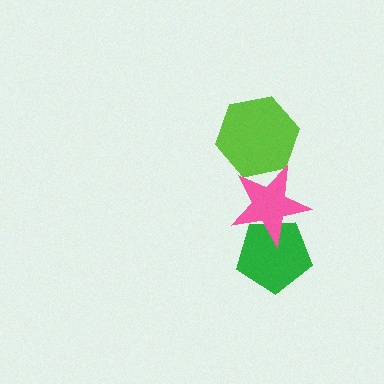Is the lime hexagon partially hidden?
Yes, it is partially covered by another shape.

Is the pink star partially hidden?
No, no other shape covers it.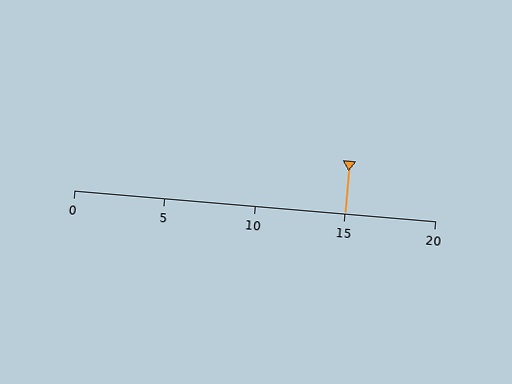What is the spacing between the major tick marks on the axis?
The major ticks are spaced 5 apart.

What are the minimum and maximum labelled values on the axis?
The axis runs from 0 to 20.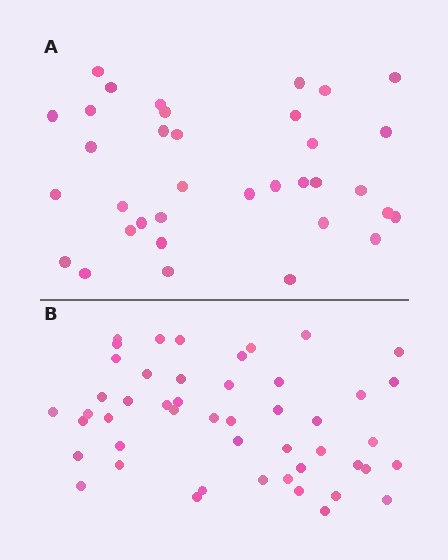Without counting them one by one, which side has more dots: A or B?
Region B (the bottom region) has more dots.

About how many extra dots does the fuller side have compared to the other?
Region B has approximately 15 more dots than region A.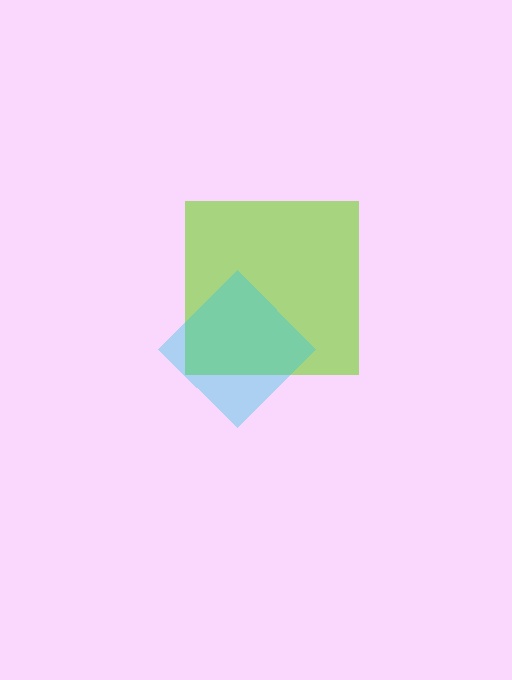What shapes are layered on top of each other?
The layered shapes are: a lime square, a cyan diamond.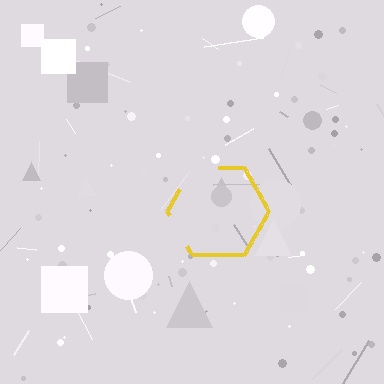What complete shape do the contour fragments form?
The contour fragments form a hexagon.